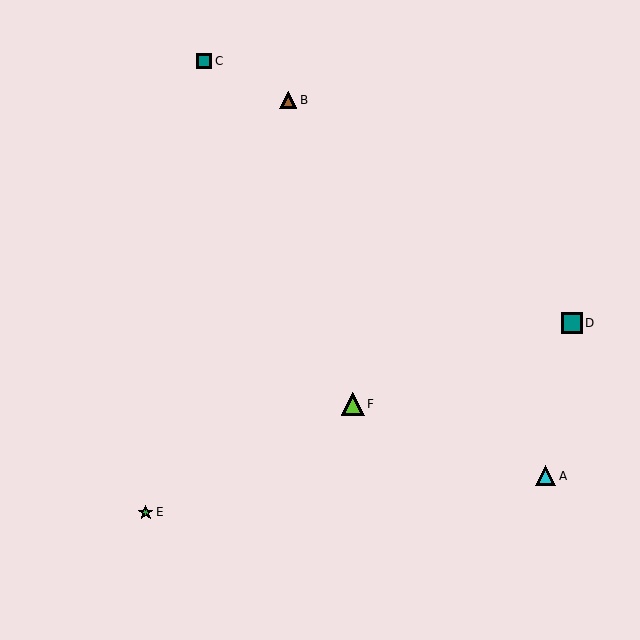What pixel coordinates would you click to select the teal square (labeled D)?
Click at (572, 323) to select the teal square D.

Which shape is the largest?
The lime triangle (labeled F) is the largest.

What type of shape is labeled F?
Shape F is a lime triangle.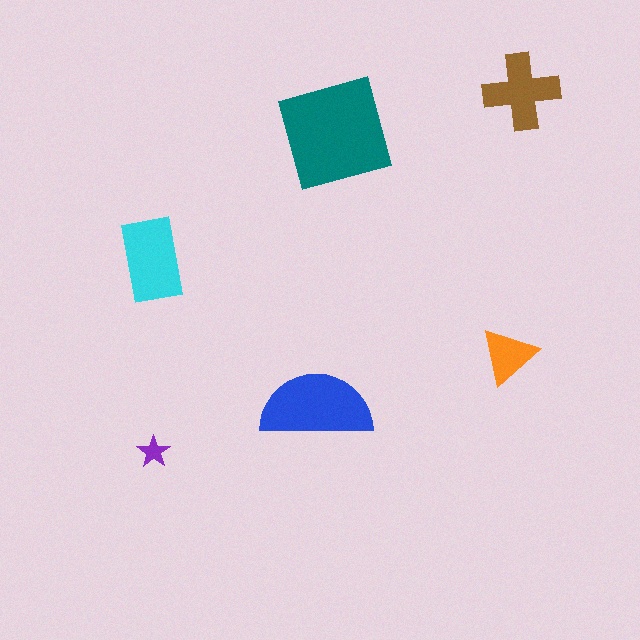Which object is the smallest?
The purple star.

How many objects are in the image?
There are 6 objects in the image.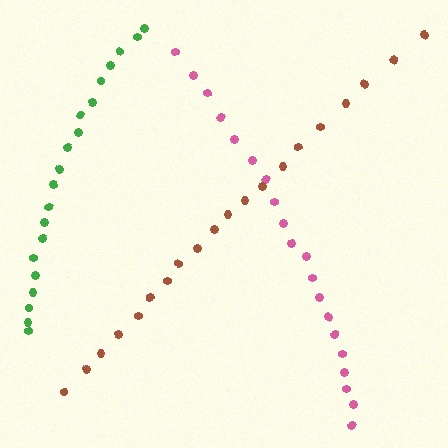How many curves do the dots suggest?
There are 3 distinct paths.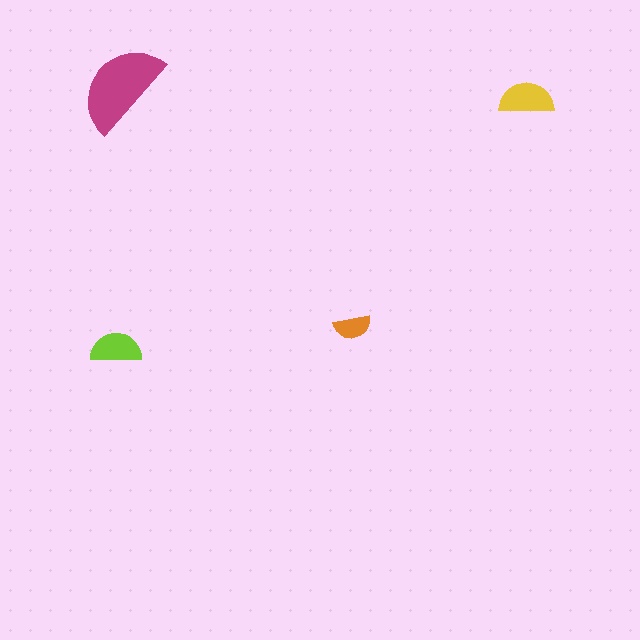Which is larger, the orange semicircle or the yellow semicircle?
The yellow one.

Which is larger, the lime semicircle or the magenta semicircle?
The magenta one.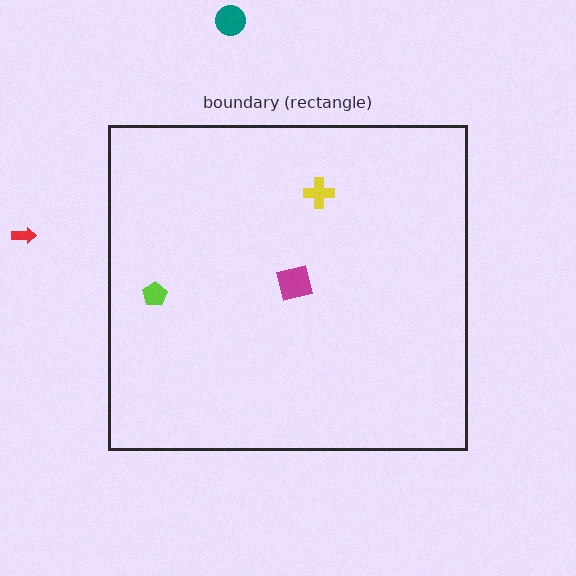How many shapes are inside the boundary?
3 inside, 2 outside.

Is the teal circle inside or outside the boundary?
Outside.